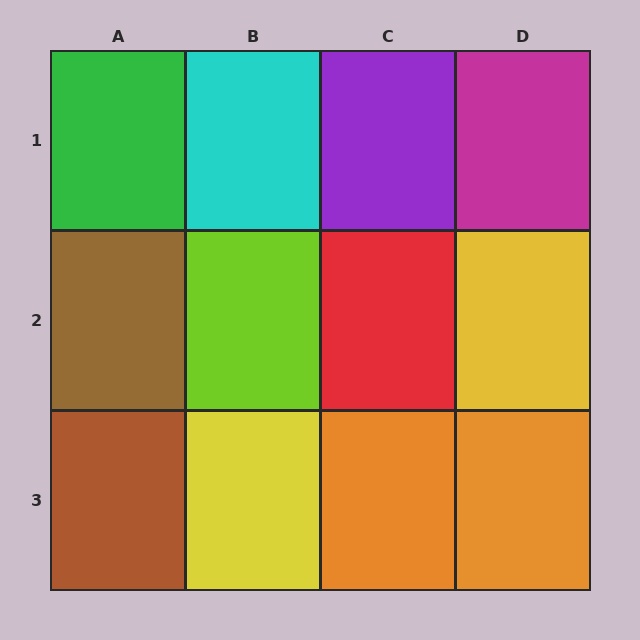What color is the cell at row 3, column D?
Orange.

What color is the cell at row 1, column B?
Cyan.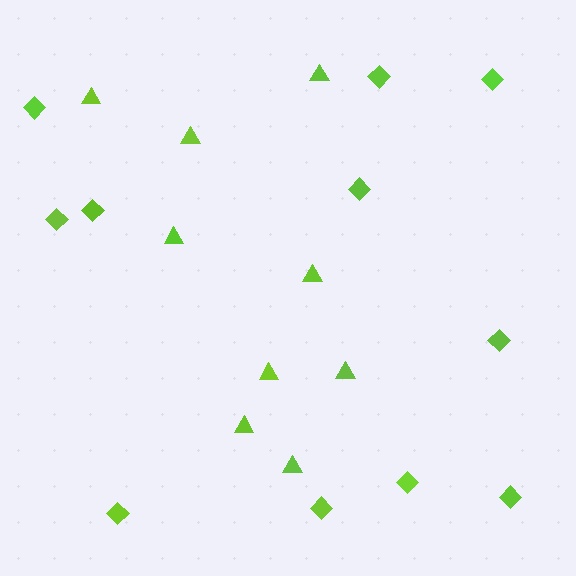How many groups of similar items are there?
There are 2 groups: one group of triangles (9) and one group of diamonds (11).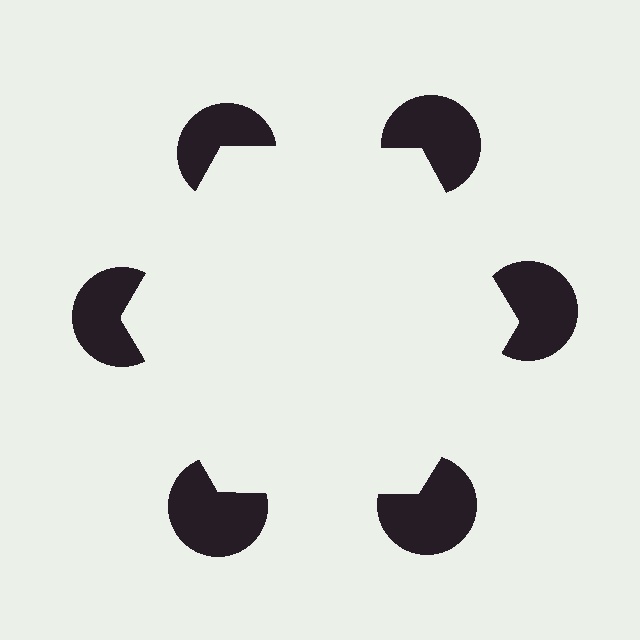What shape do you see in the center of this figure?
An illusory hexagon — its edges are inferred from the aligned wedge cuts in the pac-man discs, not physically drawn.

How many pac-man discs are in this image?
There are 6 — one at each vertex of the illusory hexagon.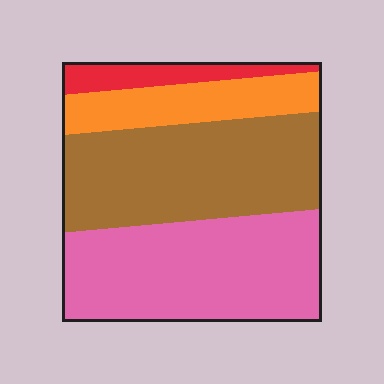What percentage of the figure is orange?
Orange takes up less than a sixth of the figure.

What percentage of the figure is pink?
Pink takes up about two fifths (2/5) of the figure.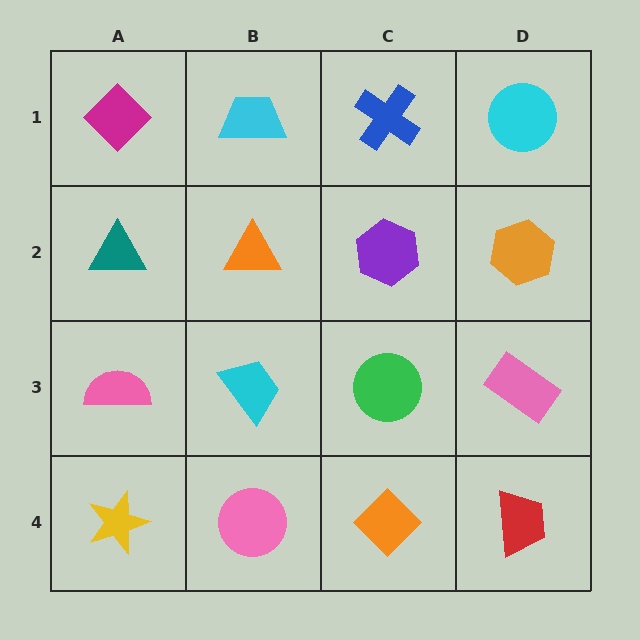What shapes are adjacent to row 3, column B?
An orange triangle (row 2, column B), a pink circle (row 4, column B), a pink semicircle (row 3, column A), a green circle (row 3, column C).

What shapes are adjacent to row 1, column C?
A purple hexagon (row 2, column C), a cyan trapezoid (row 1, column B), a cyan circle (row 1, column D).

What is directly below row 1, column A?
A teal triangle.